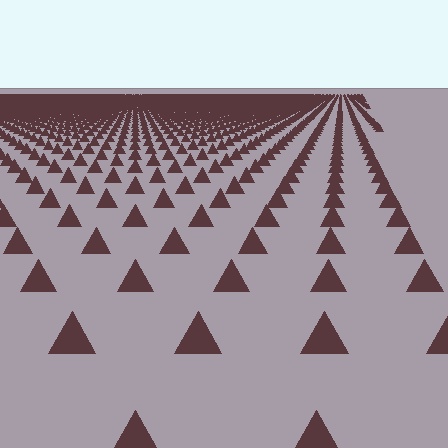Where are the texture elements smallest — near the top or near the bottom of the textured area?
Near the top.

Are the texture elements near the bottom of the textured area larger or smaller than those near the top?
Larger. Near the bottom, elements are closer to the viewer and appear at a bigger on-screen size.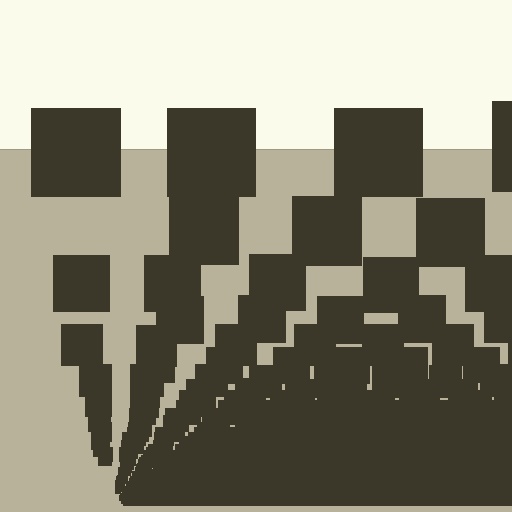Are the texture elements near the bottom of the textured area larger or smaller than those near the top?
Smaller. The gradient is inverted — elements near the bottom are smaller and denser.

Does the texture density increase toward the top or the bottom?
Density increases toward the bottom.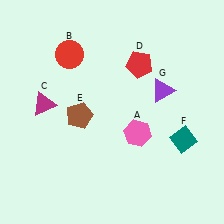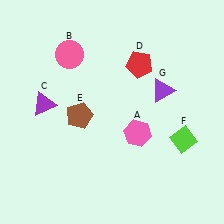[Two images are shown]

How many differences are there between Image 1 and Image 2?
There are 3 differences between the two images.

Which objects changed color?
B changed from red to pink. C changed from magenta to purple. F changed from teal to lime.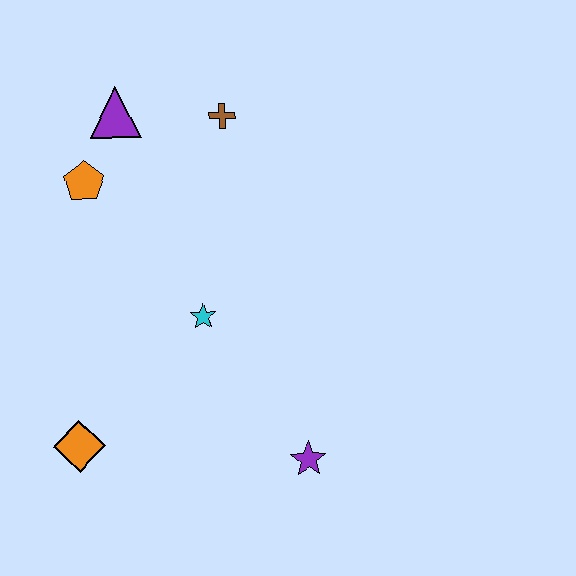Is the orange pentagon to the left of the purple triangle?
Yes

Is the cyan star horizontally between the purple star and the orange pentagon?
Yes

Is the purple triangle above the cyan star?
Yes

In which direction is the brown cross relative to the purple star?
The brown cross is above the purple star.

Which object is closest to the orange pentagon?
The purple triangle is closest to the orange pentagon.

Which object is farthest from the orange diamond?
The brown cross is farthest from the orange diamond.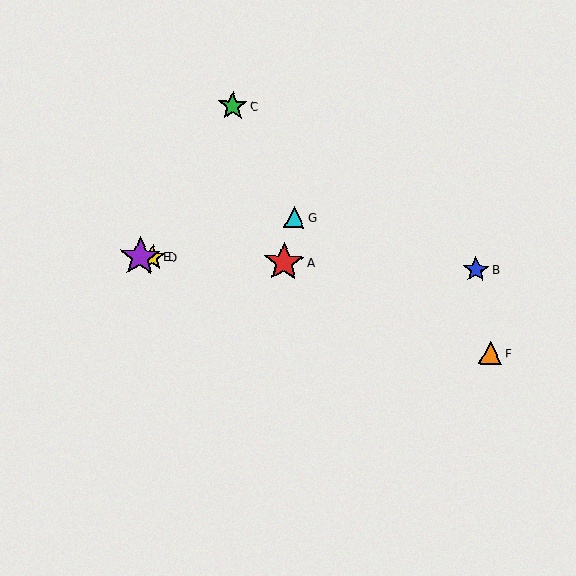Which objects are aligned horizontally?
Objects A, B, D, E are aligned horizontally.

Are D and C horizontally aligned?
No, D is at y≈257 and C is at y≈106.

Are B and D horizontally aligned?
Yes, both are at y≈270.